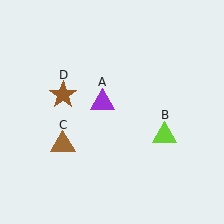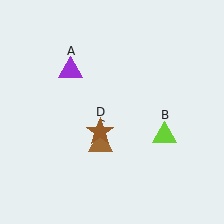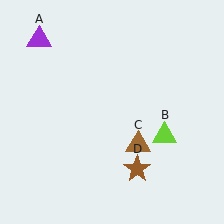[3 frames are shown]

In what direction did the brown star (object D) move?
The brown star (object D) moved down and to the right.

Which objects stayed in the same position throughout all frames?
Lime triangle (object B) remained stationary.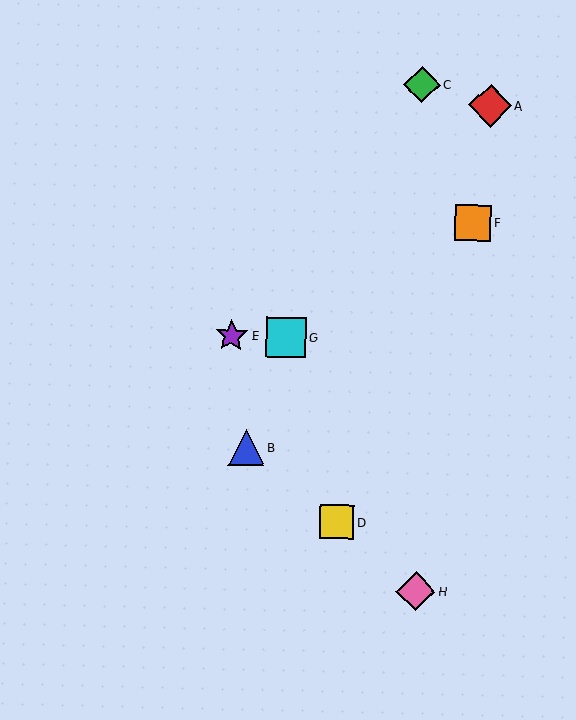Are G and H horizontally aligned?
No, G is at y≈337 and H is at y≈591.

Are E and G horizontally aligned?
Yes, both are at y≈336.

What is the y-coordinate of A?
Object A is at y≈106.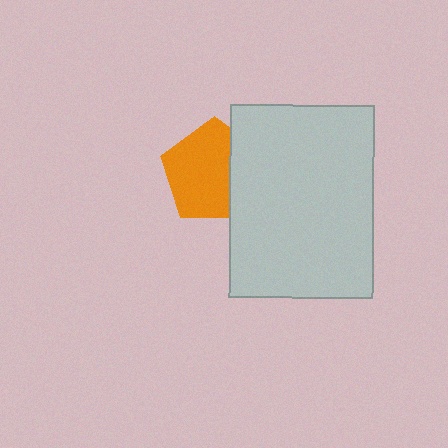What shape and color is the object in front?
The object in front is a light gray rectangle.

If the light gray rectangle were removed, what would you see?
You would see the complete orange pentagon.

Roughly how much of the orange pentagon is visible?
Most of it is visible (roughly 70%).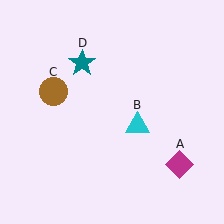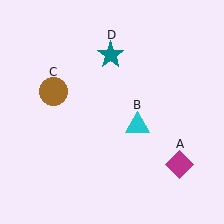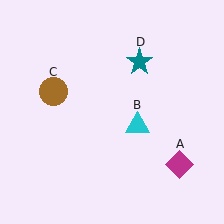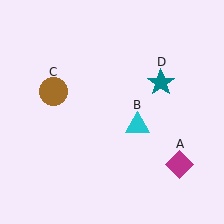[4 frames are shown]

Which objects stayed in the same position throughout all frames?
Magenta diamond (object A) and cyan triangle (object B) and brown circle (object C) remained stationary.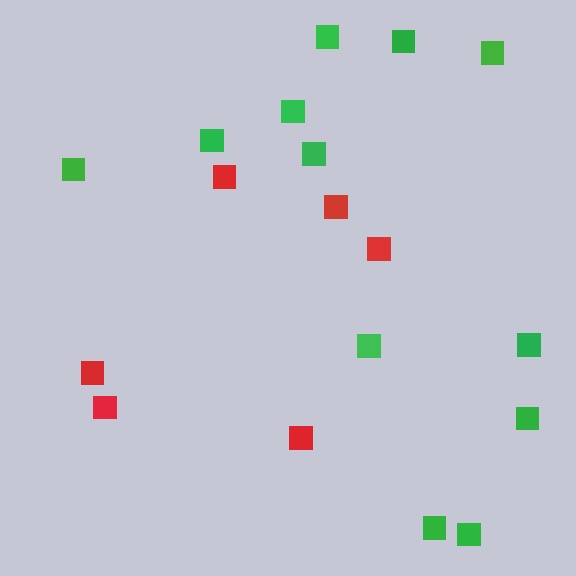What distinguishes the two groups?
There are 2 groups: one group of red squares (6) and one group of green squares (12).